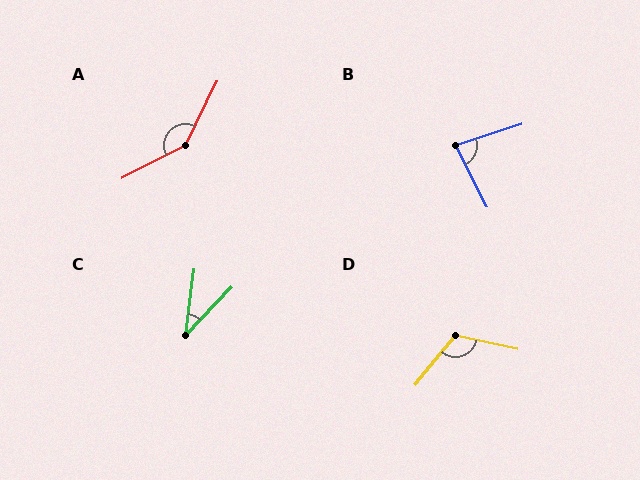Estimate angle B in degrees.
Approximately 81 degrees.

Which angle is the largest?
A, at approximately 143 degrees.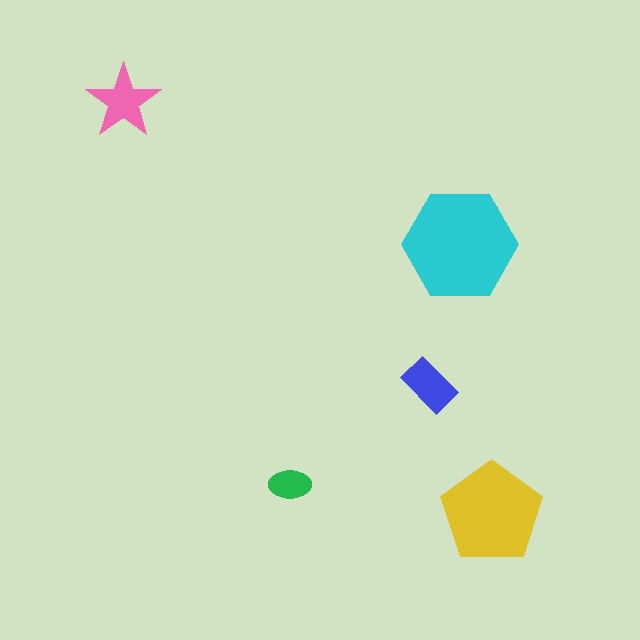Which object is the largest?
The cyan hexagon.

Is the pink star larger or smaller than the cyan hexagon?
Smaller.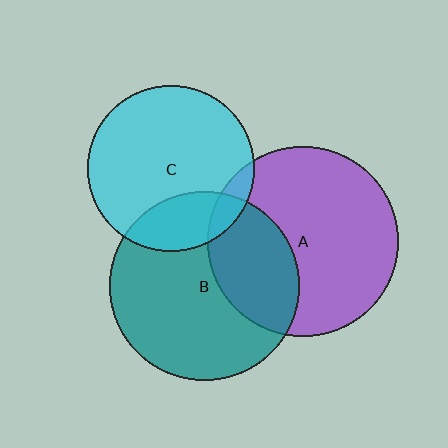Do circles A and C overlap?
Yes.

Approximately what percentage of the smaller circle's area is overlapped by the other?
Approximately 10%.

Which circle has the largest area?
Circle A (purple).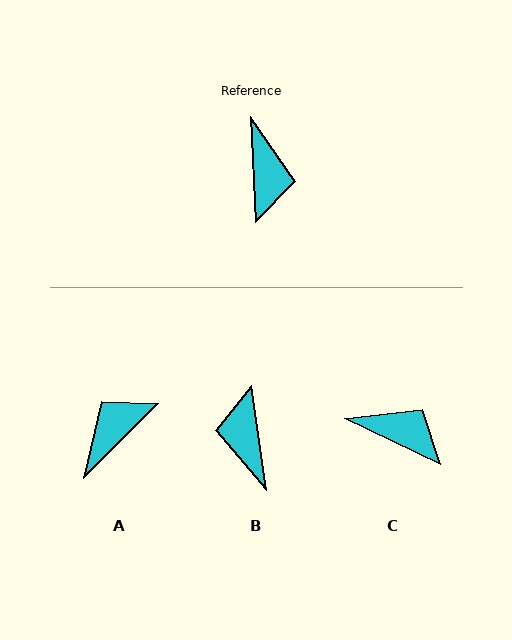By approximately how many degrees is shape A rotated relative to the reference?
Approximately 133 degrees counter-clockwise.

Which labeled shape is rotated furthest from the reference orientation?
B, about 174 degrees away.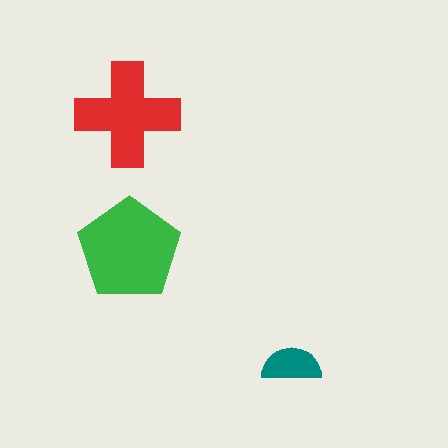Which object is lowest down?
The teal semicircle is bottommost.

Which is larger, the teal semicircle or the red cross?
The red cross.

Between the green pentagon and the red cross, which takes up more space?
The green pentagon.